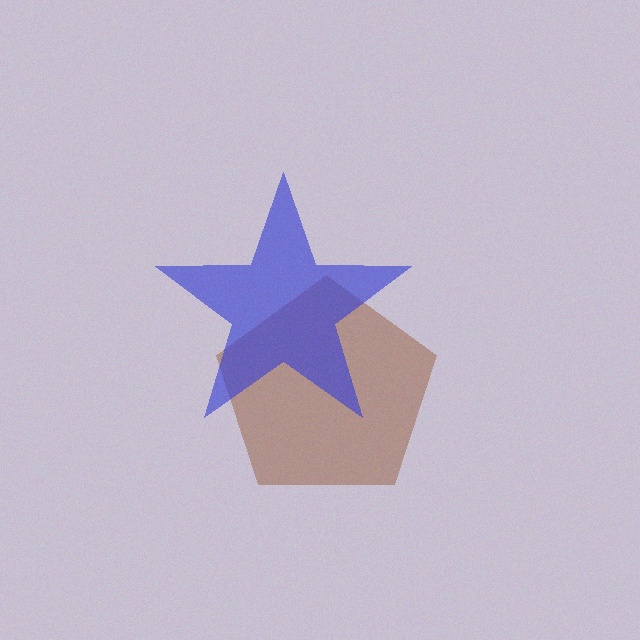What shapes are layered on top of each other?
The layered shapes are: a brown pentagon, a blue star.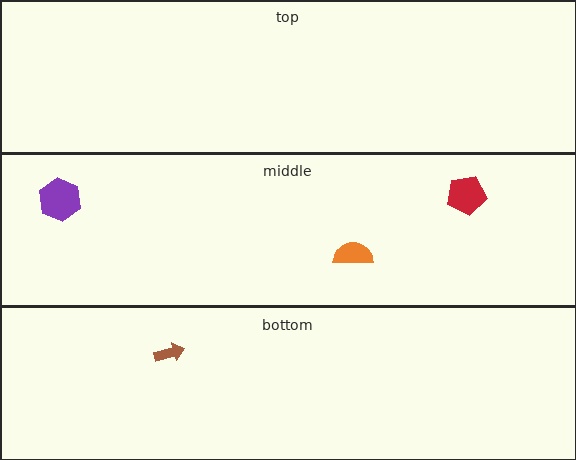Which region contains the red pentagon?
The middle region.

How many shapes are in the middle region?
3.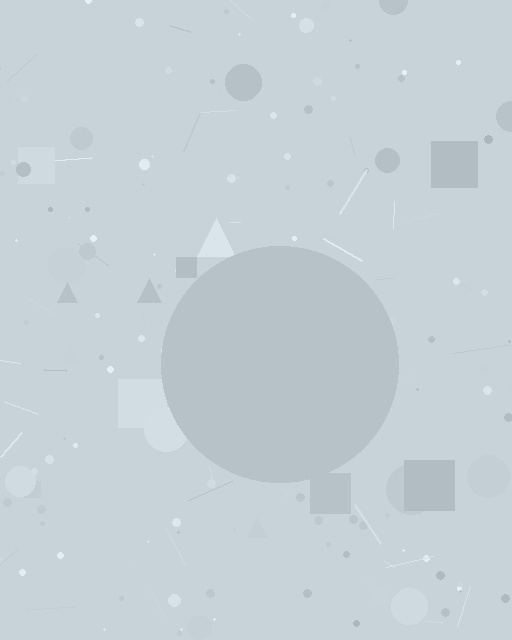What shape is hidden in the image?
A circle is hidden in the image.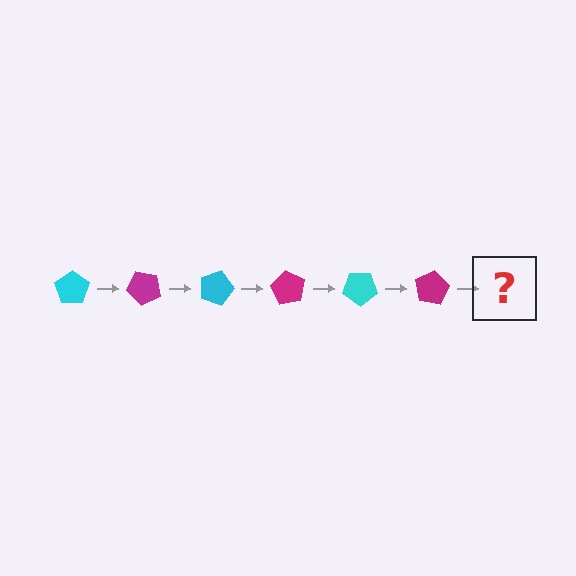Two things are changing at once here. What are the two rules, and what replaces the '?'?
The two rules are that it rotates 45 degrees each step and the color cycles through cyan and magenta. The '?' should be a cyan pentagon, rotated 270 degrees from the start.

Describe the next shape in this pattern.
It should be a cyan pentagon, rotated 270 degrees from the start.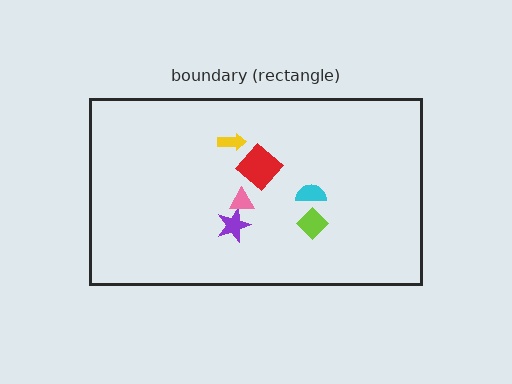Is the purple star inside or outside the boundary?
Inside.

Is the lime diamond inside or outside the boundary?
Inside.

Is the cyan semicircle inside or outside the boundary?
Inside.